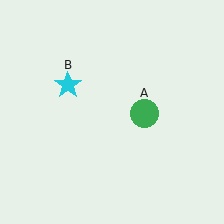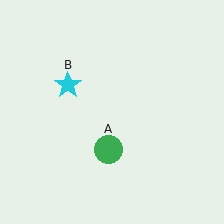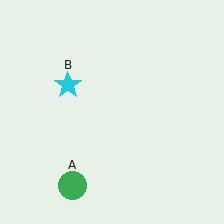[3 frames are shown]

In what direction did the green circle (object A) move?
The green circle (object A) moved down and to the left.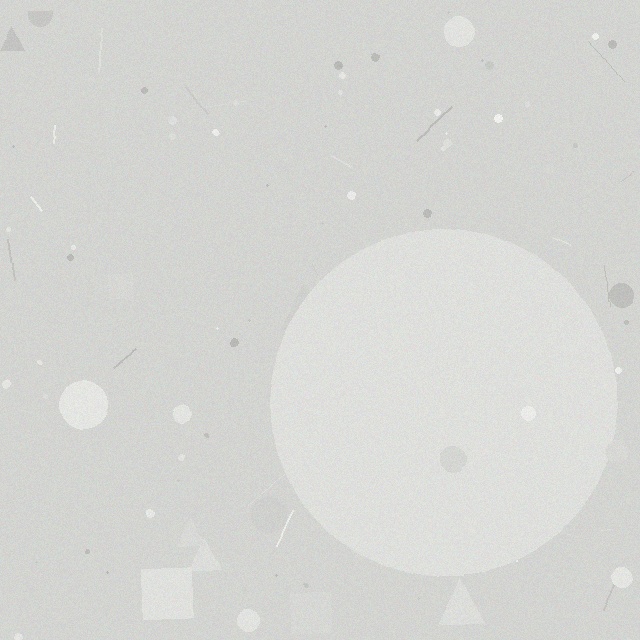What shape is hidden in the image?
A circle is hidden in the image.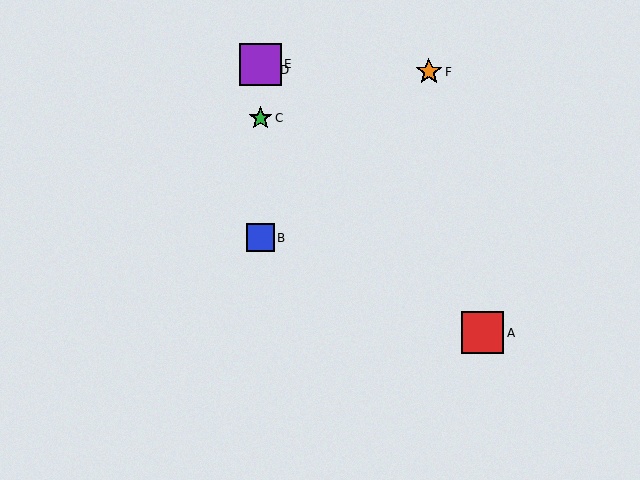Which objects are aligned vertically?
Objects B, C, D, E are aligned vertically.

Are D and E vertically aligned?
Yes, both are at x≈260.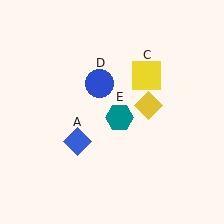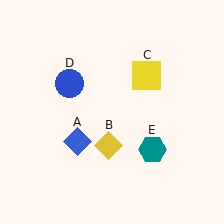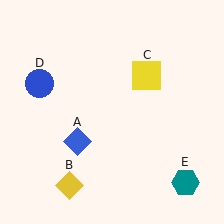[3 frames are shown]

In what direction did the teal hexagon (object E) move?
The teal hexagon (object E) moved down and to the right.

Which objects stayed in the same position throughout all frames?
Blue diamond (object A) and yellow square (object C) remained stationary.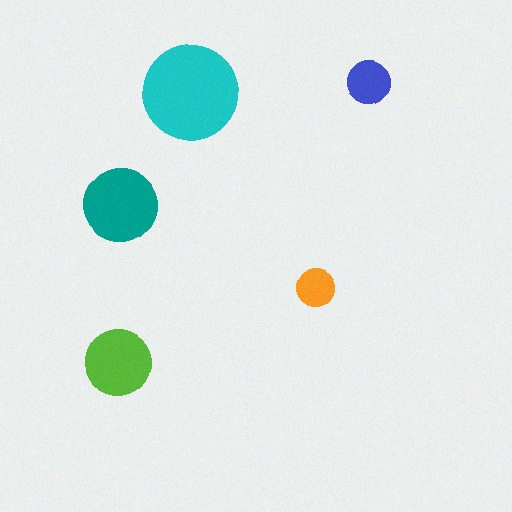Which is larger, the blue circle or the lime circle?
The lime one.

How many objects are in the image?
There are 5 objects in the image.